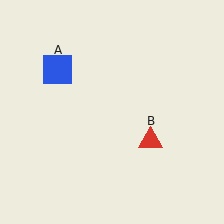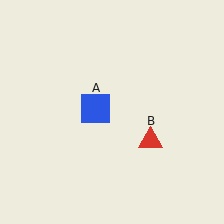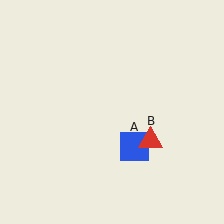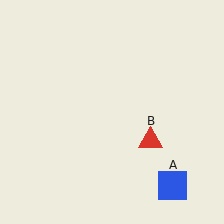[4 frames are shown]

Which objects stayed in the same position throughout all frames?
Red triangle (object B) remained stationary.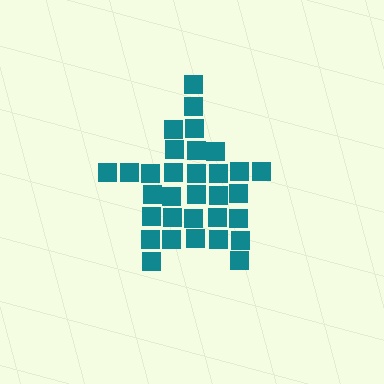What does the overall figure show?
The overall figure shows a star.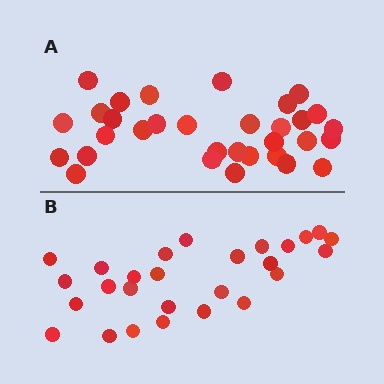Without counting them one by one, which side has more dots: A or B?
Region A (the top region) has more dots.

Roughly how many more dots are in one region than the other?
Region A has about 5 more dots than region B.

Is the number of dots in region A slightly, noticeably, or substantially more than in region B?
Region A has only slightly more — the two regions are fairly close. The ratio is roughly 1.2 to 1.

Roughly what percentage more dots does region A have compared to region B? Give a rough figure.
About 20% more.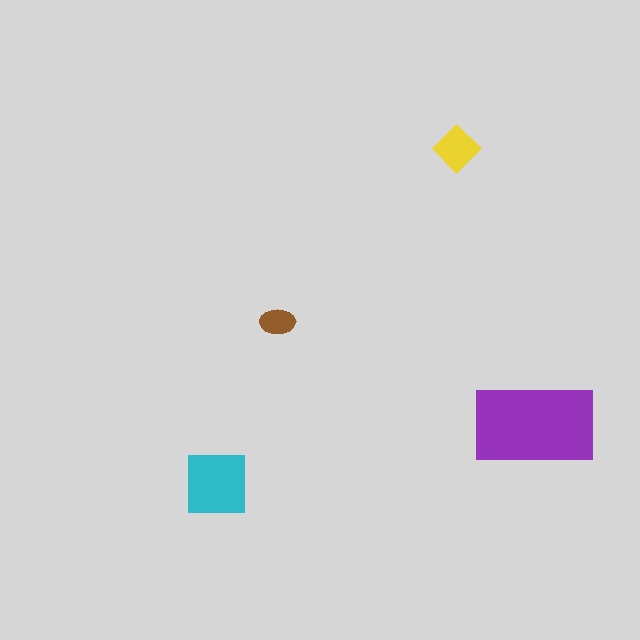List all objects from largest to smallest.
The purple rectangle, the cyan square, the yellow diamond, the brown ellipse.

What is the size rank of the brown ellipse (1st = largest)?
4th.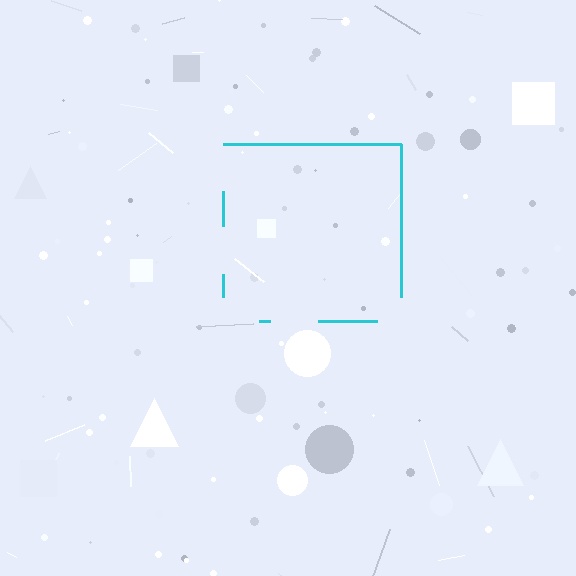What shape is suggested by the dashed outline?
The dashed outline suggests a square.